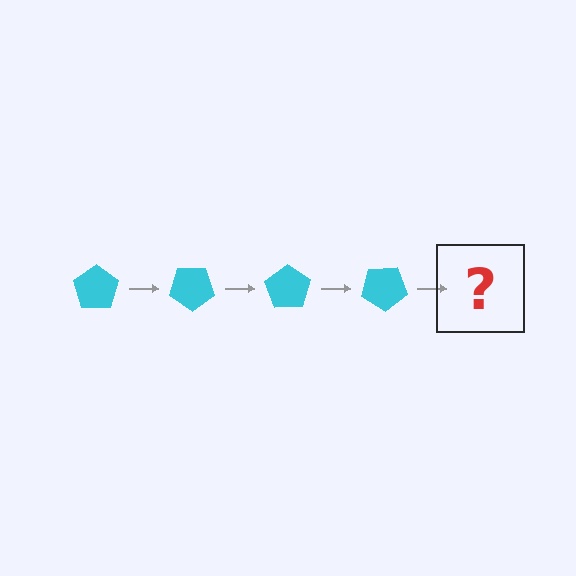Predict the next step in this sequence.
The next step is a cyan pentagon rotated 140 degrees.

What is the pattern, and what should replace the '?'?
The pattern is that the pentagon rotates 35 degrees each step. The '?' should be a cyan pentagon rotated 140 degrees.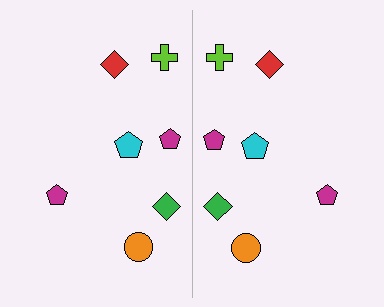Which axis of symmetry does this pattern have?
The pattern has a vertical axis of symmetry running through the center of the image.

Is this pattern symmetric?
Yes, this pattern has bilateral (reflection) symmetry.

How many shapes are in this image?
There are 14 shapes in this image.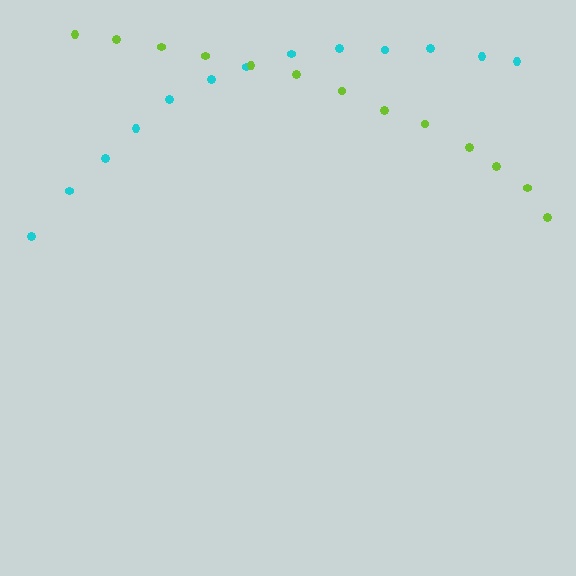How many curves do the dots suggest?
There are 2 distinct paths.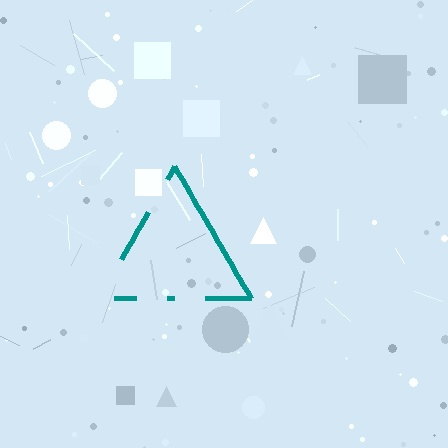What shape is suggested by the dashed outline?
The dashed outline suggests a triangle.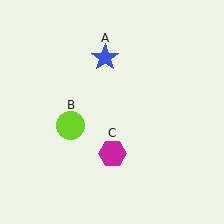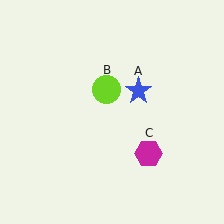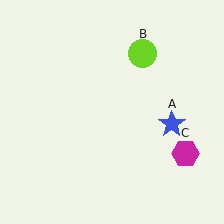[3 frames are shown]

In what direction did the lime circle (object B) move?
The lime circle (object B) moved up and to the right.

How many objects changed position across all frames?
3 objects changed position: blue star (object A), lime circle (object B), magenta hexagon (object C).